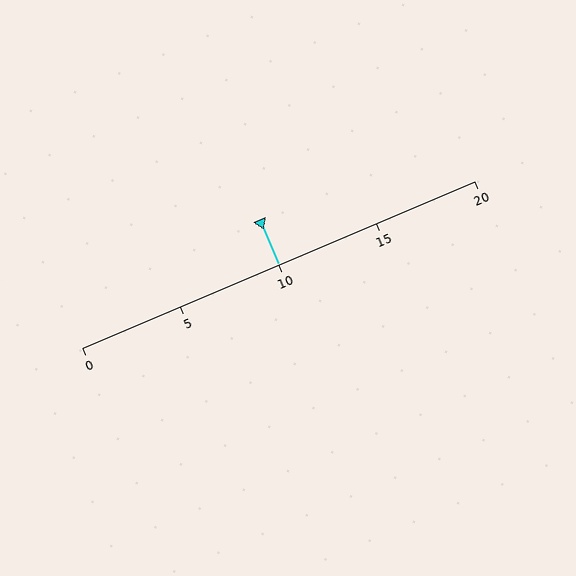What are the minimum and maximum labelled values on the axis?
The axis runs from 0 to 20.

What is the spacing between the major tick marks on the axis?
The major ticks are spaced 5 apart.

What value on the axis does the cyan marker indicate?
The marker indicates approximately 10.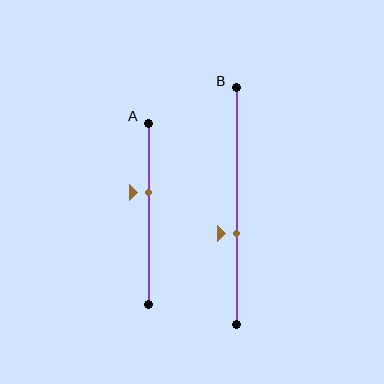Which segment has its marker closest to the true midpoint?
Segment B has its marker closest to the true midpoint.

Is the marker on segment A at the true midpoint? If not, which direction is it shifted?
No, the marker on segment A is shifted upward by about 12% of the segment length.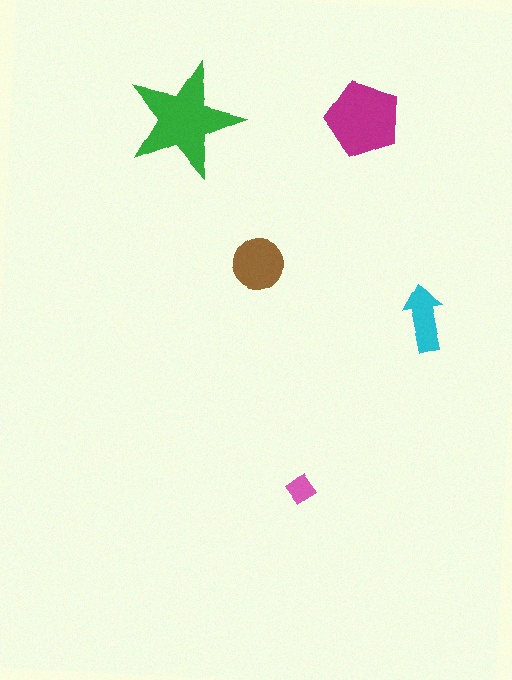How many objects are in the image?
There are 5 objects in the image.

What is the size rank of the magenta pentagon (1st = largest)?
2nd.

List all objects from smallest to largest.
The pink diamond, the cyan arrow, the brown circle, the magenta pentagon, the green star.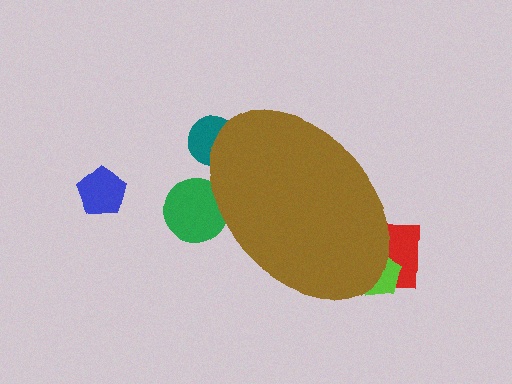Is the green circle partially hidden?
Yes, the green circle is partially hidden behind the brown ellipse.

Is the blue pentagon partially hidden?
No, the blue pentagon is fully visible.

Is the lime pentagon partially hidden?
Yes, the lime pentagon is partially hidden behind the brown ellipse.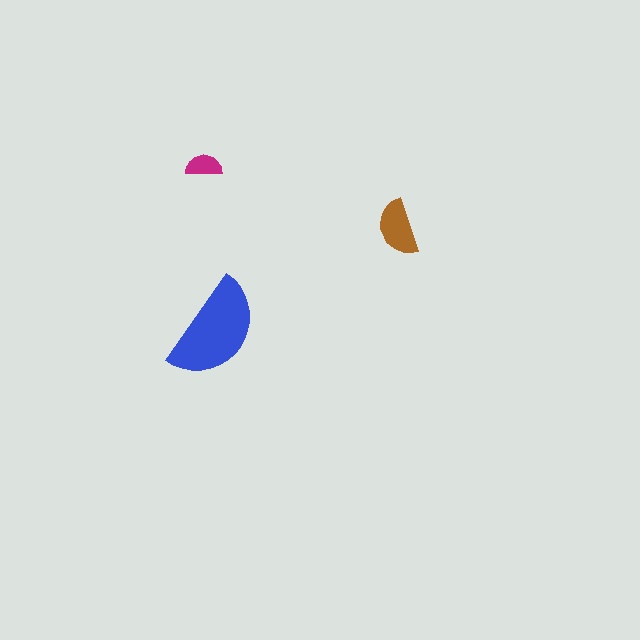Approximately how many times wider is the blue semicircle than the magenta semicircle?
About 3 times wider.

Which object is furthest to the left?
The magenta semicircle is leftmost.